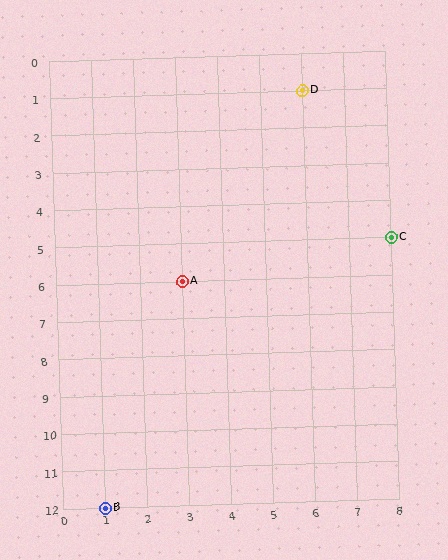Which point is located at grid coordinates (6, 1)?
Point D is at (6, 1).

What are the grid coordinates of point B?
Point B is at grid coordinates (1, 12).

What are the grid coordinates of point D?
Point D is at grid coordinates (6, 1).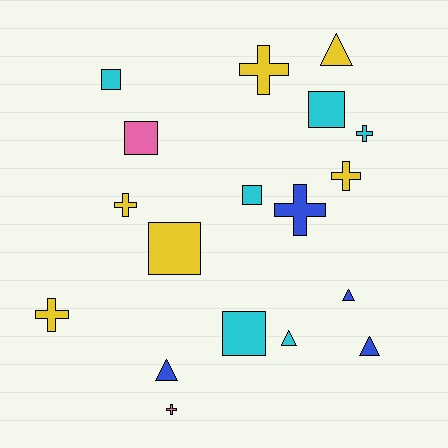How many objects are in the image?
There are 18 objects.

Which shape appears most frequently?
Cross, with 7 objects.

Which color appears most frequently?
Cyan, with 6 objects.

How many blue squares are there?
There are no blue squares.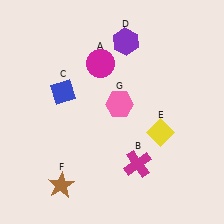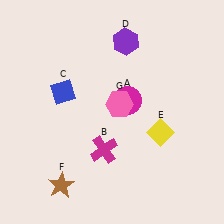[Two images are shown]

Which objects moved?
The objects that moved are: the magenta circle (A), the magenta cross (B).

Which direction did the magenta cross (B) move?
The magenta cross (B) moved left.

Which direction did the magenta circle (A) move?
The magenta circle (A) moved down.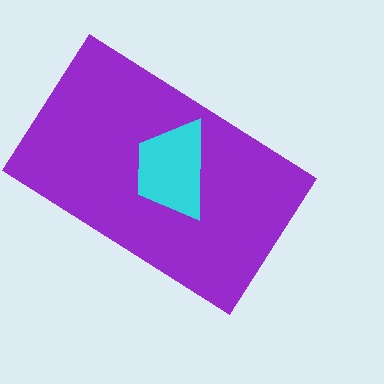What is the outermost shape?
The purple rectangle.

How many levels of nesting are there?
2.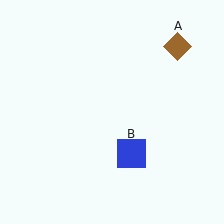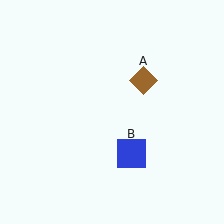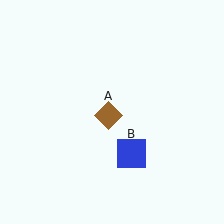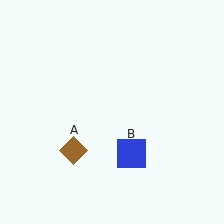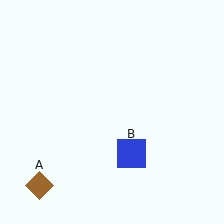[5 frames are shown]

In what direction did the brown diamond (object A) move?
The brown diamond (object A) moved down and to the left.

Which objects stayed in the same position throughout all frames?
Blue square (object B) remained stationary.